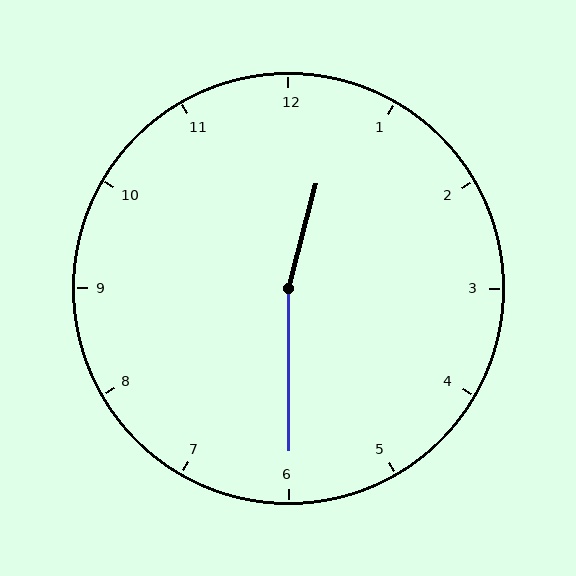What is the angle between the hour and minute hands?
Approximately 165 degrees.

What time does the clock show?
12:30.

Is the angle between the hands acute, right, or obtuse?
It is obtuse.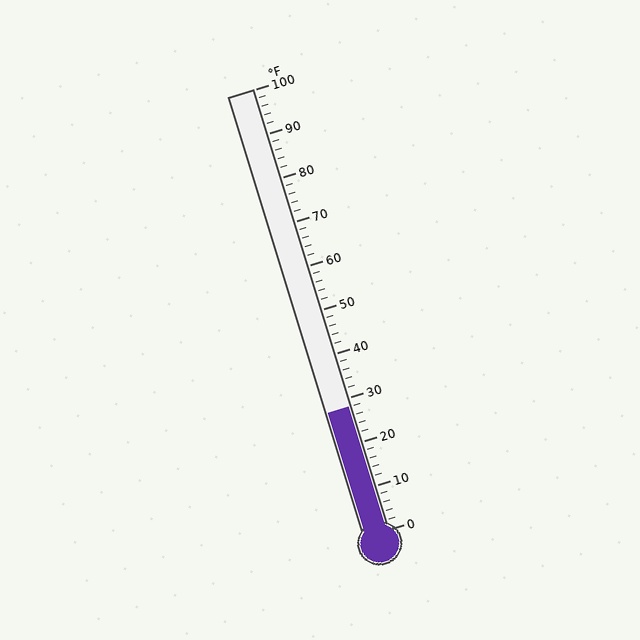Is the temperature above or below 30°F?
The temperature is below 30°F.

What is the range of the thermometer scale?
The thermometer scale ranges from 0°F to 100°F.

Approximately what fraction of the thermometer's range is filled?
The thermometer is filled to approximately 30% of its range.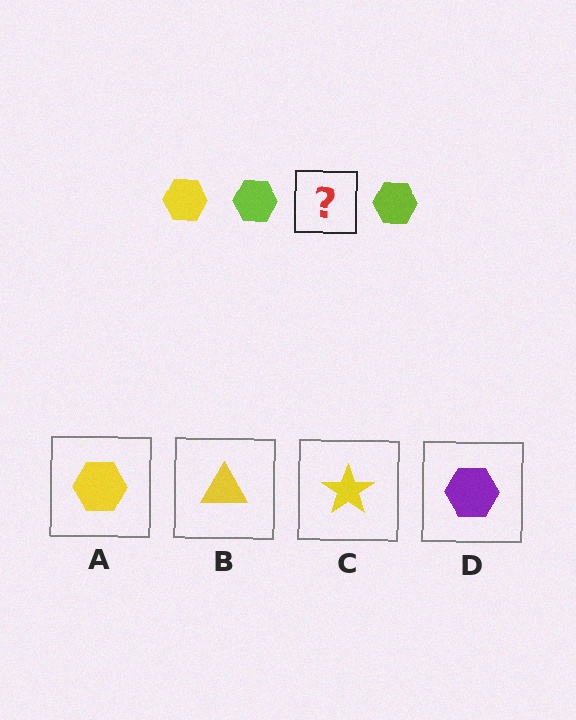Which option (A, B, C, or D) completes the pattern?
A.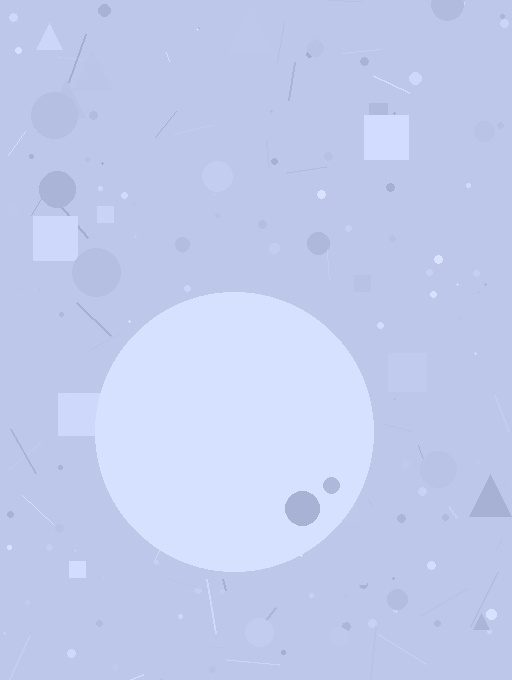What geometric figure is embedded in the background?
A circle is embedded in the background.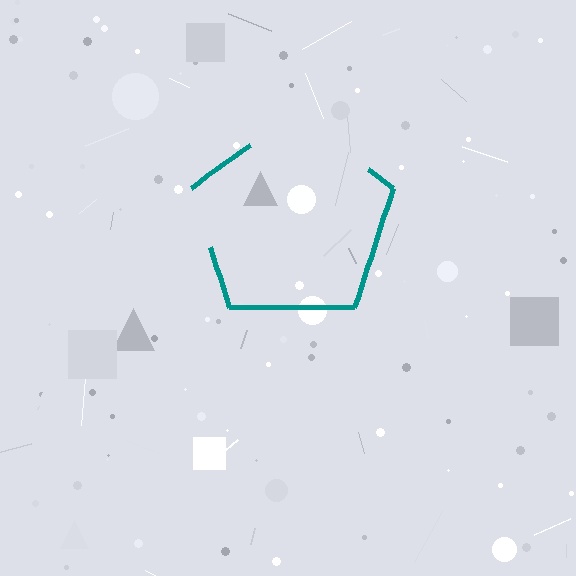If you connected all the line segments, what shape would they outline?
They would outline a pentagon.